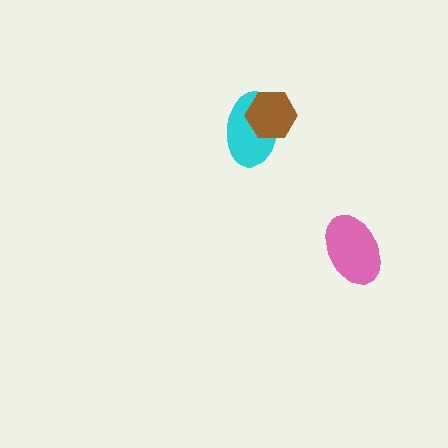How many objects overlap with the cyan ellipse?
1 object overlaps with the cyan ellipse.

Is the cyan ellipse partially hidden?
Yes, it is partially covered by another shape.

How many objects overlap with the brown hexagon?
1 object overlaps with the brown hexagon.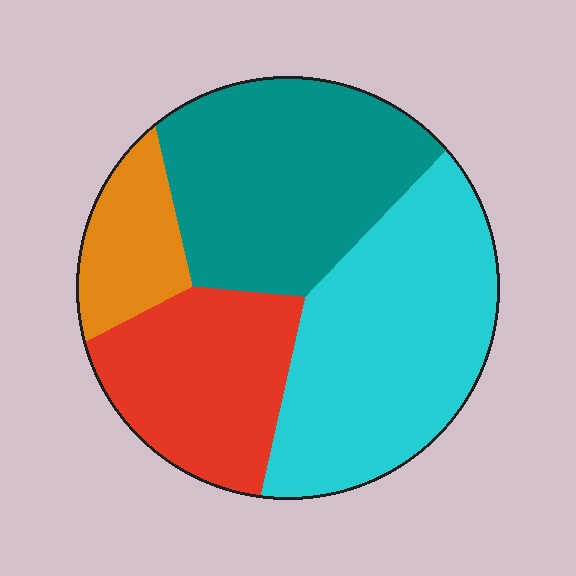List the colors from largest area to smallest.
From largest to smallest: cyan, teal, red, orange.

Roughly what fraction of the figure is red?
Red takes up less than a quarter of the figure.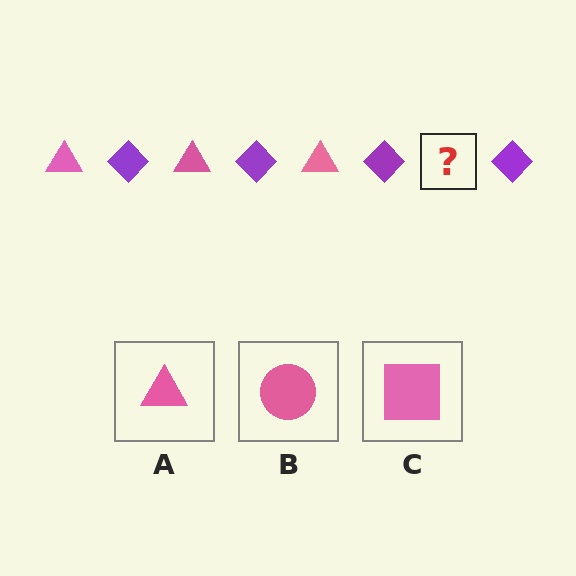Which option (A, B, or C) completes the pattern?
A.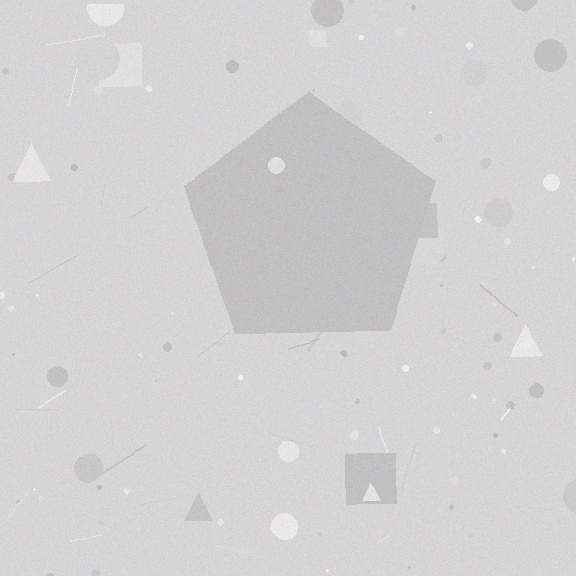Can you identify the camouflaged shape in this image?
The camouflaged shape is a pentagon.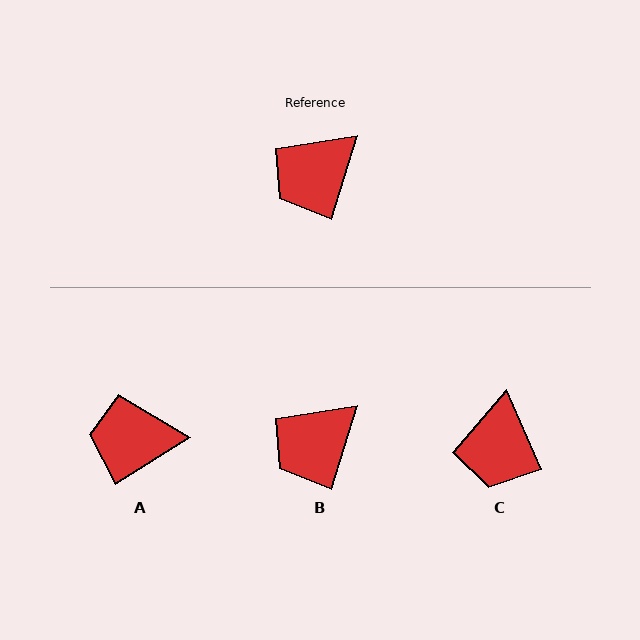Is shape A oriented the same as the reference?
No, it is off by about 40 degrees.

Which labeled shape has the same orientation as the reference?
B.